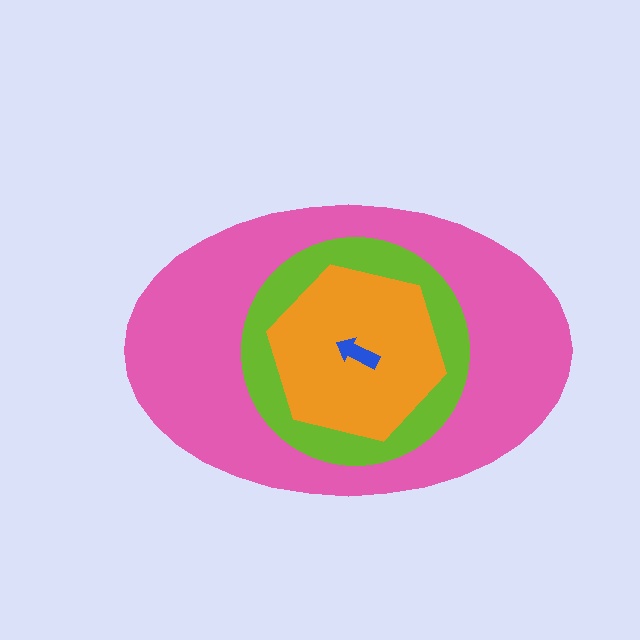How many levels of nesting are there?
4.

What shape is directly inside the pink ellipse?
The lime circle.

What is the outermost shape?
The pink ellipse.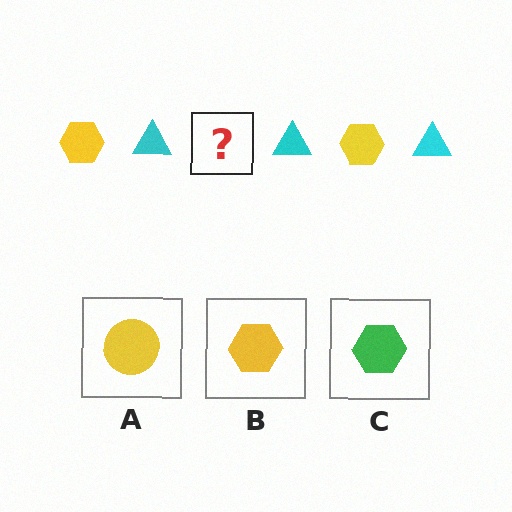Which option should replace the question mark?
Option B.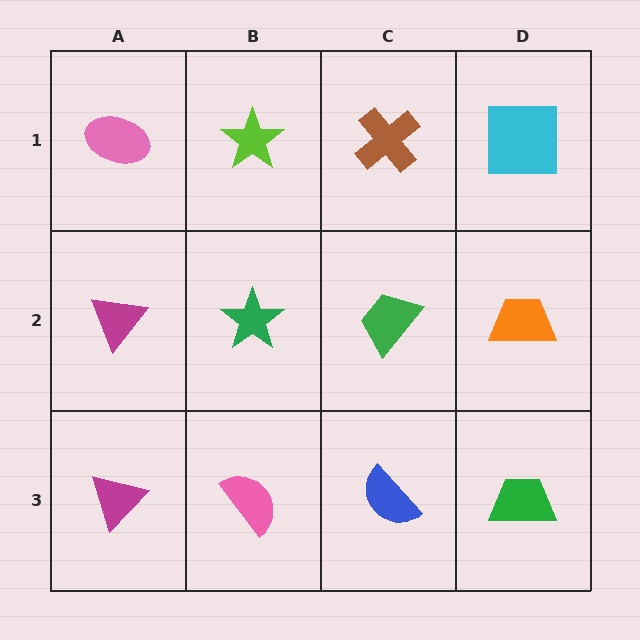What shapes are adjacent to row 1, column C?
A green trapezoid (row 2, column C), a lime star (row 1, column B), a cyan square (row 1, column D).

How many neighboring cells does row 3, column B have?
3.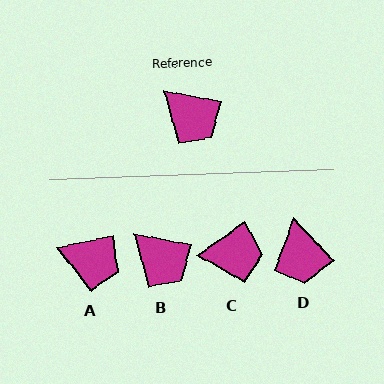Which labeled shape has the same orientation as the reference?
B.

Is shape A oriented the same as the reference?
No, it is off by about 23 degrees.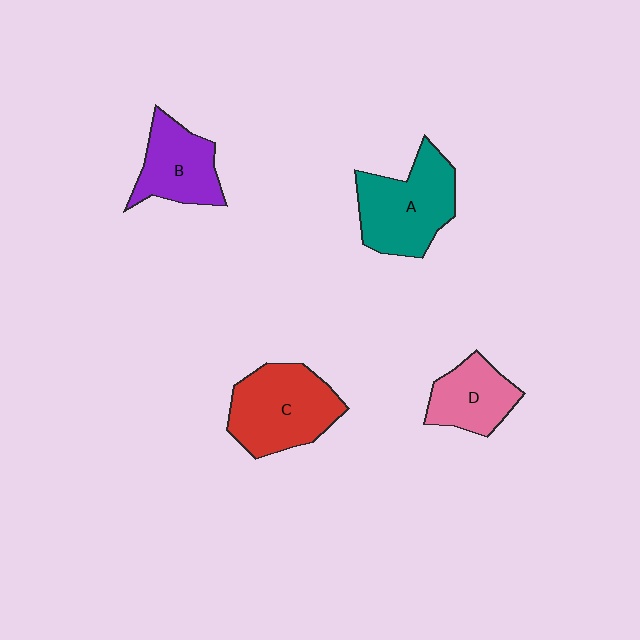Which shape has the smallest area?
Shape D (pink).